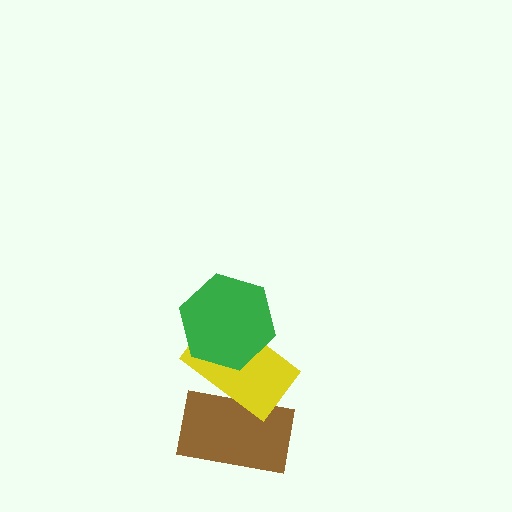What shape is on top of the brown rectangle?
The yellow rectangle is on top of the brown rectangle.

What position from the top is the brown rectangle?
The brown rectangle is 3rd from the top.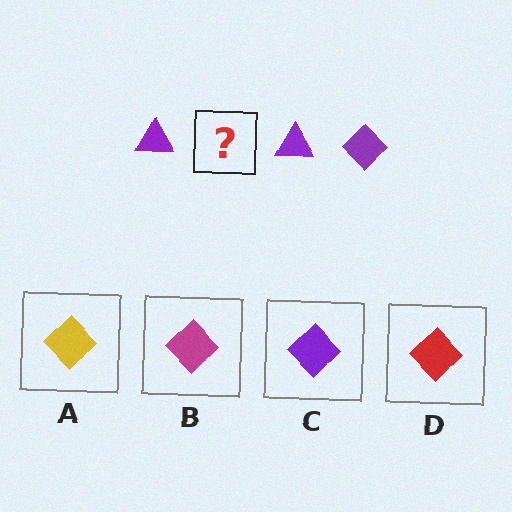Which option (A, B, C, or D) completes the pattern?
C.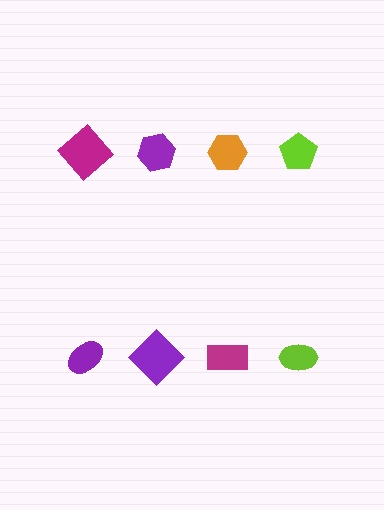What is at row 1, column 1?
A magenta diamond.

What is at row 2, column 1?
A purple ellipse.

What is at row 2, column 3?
A magenta rectangle.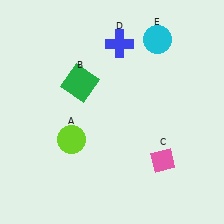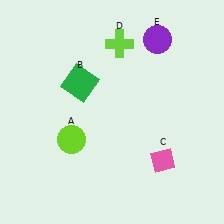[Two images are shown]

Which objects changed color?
D changed from blue to lime. E changed from cyan to purple.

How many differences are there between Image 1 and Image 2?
There are 2 differences between the two images.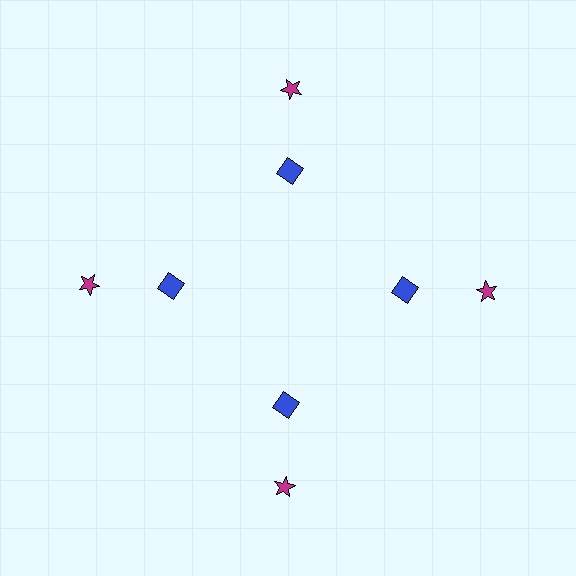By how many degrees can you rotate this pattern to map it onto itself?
The pattern maps onto itself every 90 degrees of rotation.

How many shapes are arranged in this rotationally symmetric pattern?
There are 8 shapes, arranged in 4 groups of 2.